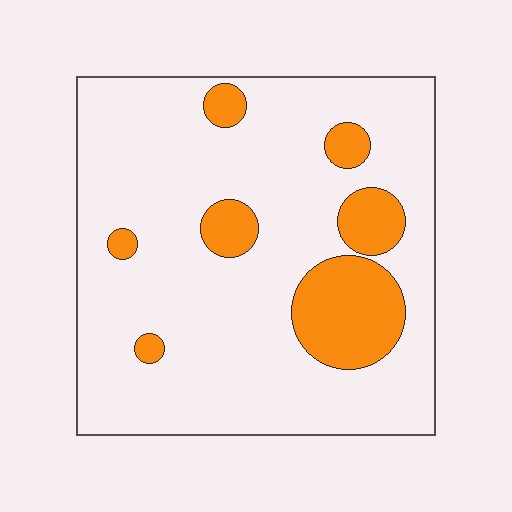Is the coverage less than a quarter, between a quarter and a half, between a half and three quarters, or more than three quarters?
Less than a quarter.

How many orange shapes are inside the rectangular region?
7.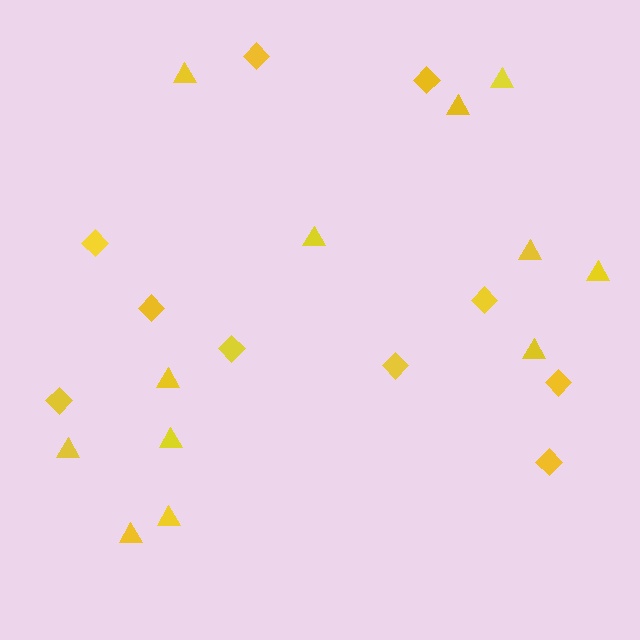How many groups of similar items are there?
There are 2 groups: one group of diamonds (10) and one group of triangles (12).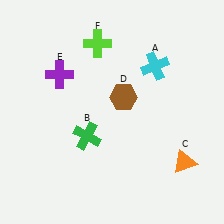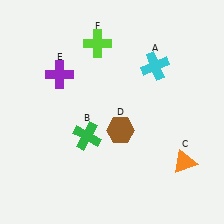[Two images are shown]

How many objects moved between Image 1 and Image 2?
1 object moved between the two images.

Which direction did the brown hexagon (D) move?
The brown hexagon (D) moved down.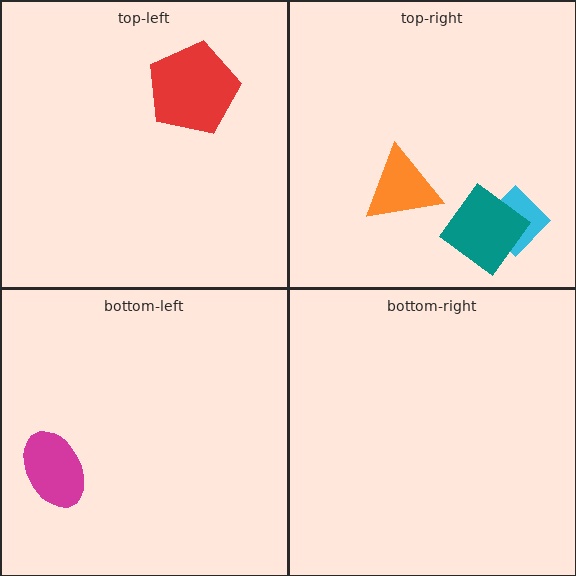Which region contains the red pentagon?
The top-left region.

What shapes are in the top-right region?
The cyan diamond, the orange triangle, the teal diamond.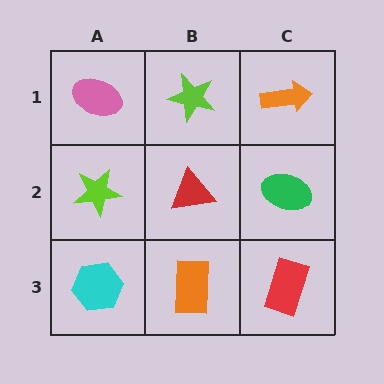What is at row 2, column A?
A lime star.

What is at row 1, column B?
A lime star.